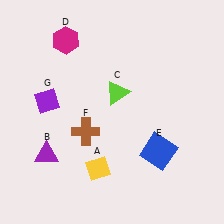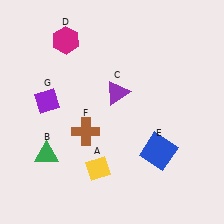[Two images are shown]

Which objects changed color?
B changed from purple to green. C changed from lime to purple.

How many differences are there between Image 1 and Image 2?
There are 2 differences between the two images.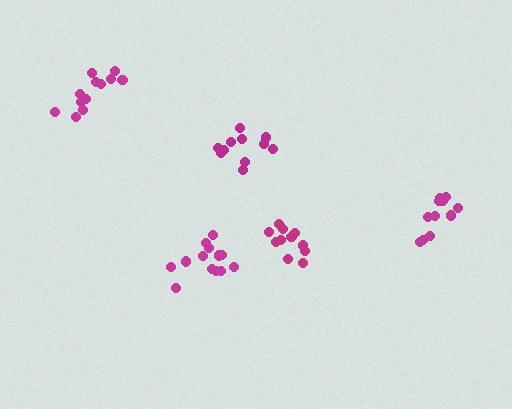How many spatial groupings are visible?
There are 5 spatial groupings.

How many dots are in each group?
Group 1: 12 dots, Group 2: 11 dots, Group 3: 11 dots, Group 4: 13 dots, Group 5: 11 dots (58 total).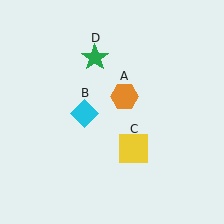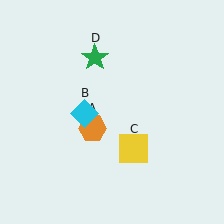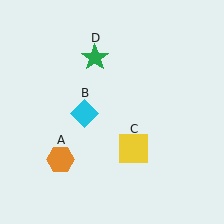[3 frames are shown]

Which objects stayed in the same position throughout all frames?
Cyan diamond (object B) and yellow square (object C) and green star (object D) remained stationary.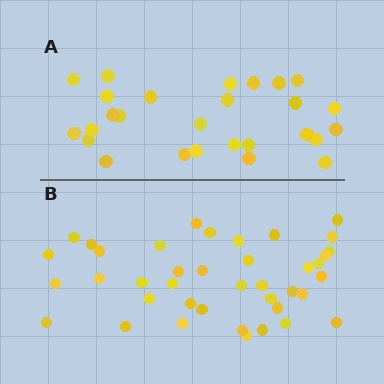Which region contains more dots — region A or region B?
Region B (the bottom region) has more dots.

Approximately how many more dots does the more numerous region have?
Region B has approximately 15 more dots than region A.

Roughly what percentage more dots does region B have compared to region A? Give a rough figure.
About 50% more.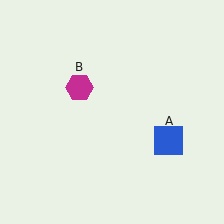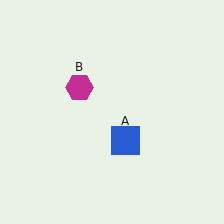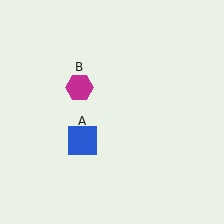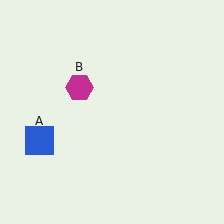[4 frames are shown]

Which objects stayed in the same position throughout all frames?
Magenta hexagon (object B) remained stationary.